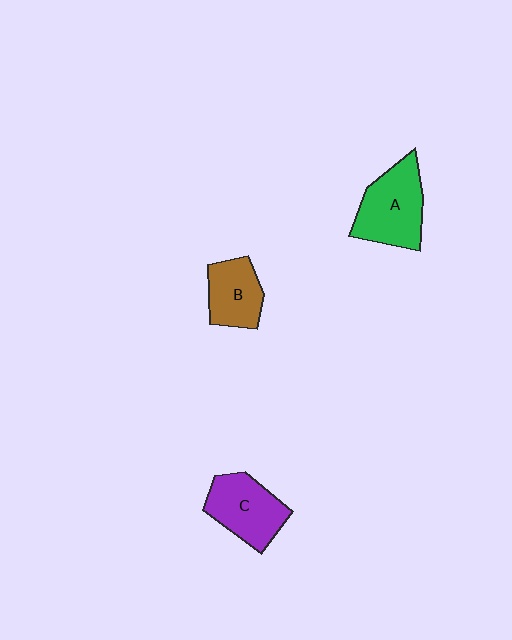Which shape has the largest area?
Shape A (green).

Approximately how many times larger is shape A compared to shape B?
Approximately 1.4 times.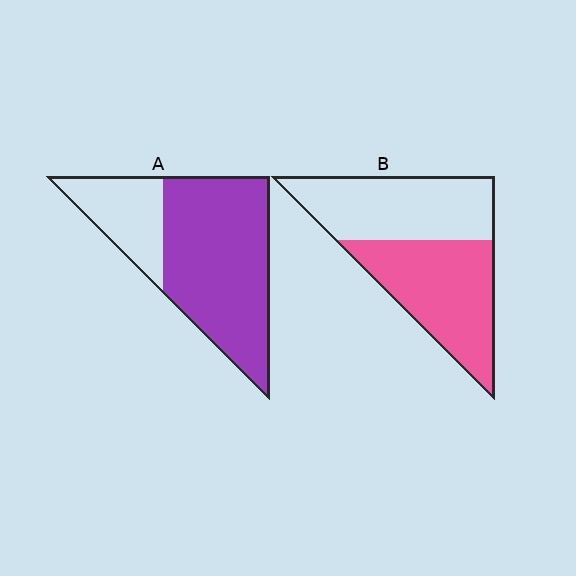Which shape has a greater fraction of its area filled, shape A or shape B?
Shape A.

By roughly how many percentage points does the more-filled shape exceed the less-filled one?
By roughly 20 percentage points (A over B).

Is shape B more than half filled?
Roughly half.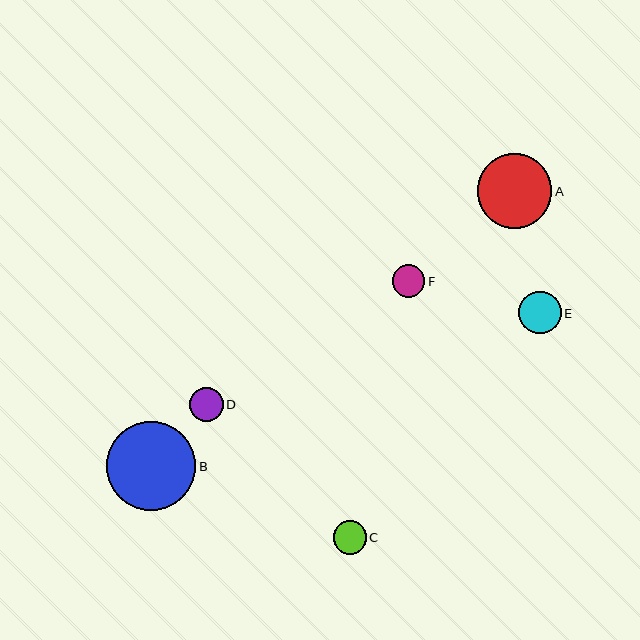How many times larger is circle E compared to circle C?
Circle E is approximately 1.3 times the size of circle C.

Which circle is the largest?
Circle B is the largest with a size of approximately 89 pixels.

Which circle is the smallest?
Circle F is the smallest with a size of approximately 33 pixels.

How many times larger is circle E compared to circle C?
Circle E is approximately 1.3 times the size of circle C.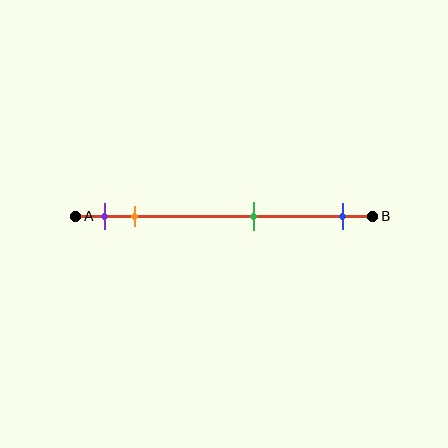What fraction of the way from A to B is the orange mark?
The orange mark is approximately 20% (0.2) of the way from A to B.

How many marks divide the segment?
There are 4 marks dividing the segment.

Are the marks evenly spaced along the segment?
No, the marks are not evenly spaced.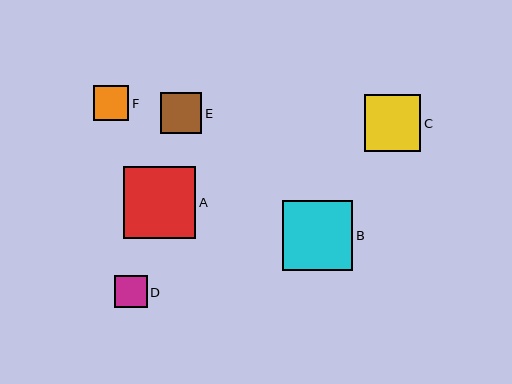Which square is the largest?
Square A is the largest with a size of approximately 72 pixels.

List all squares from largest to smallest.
From largest to smallest: A, B, C, E, F, D.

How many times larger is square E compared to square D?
Square E is approximately 1.3 times the size of square D.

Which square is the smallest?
Square D is the smallest with a size of approximately 32 pixels.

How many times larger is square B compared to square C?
Square B is approximately 1.2 times the size of square C.